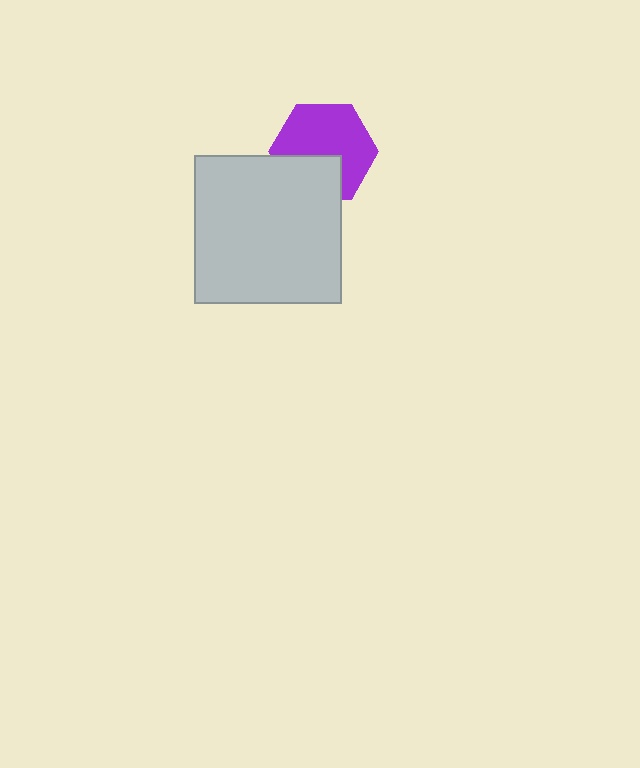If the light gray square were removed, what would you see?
You would see the complete purple hexagon.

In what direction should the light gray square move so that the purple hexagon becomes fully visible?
The light gray square should move down. That is the shortest direction to clear the overlap and leave the purple hexagon fully visible.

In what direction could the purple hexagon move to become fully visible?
The purple hexagon could move up. That would shift it out from behind the light gray square entirely.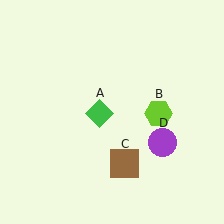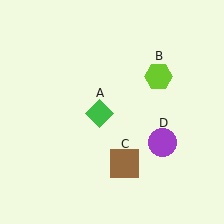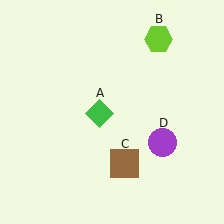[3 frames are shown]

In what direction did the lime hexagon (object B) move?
The lime hexagon (object B) moved up.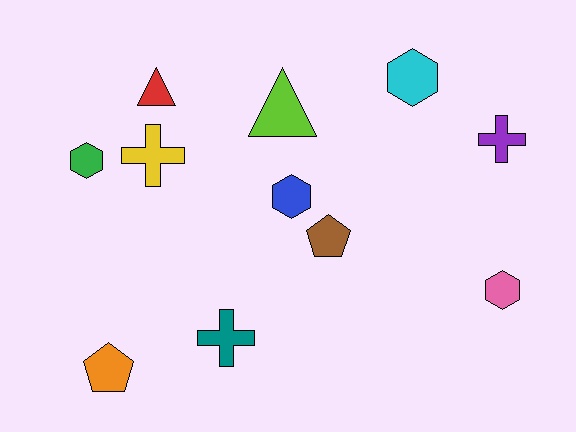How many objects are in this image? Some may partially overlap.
There are 11 objects.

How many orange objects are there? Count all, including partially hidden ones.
There is 1 orange object.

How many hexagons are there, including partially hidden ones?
There are 4 hexagons.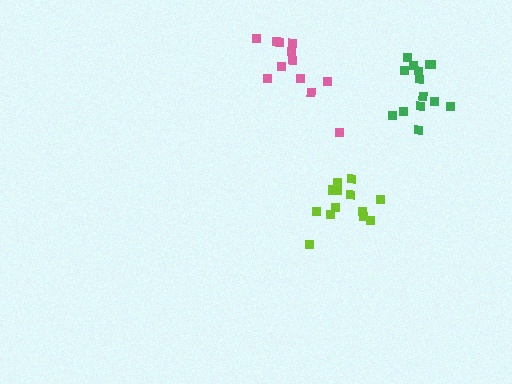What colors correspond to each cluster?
The clusters are colored: lime, green, pink.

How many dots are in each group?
Group 1: 13 dots, Group 2: 14 dots, Group 3: 12 dots (39 total).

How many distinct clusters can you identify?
There are 3 distinct clusters.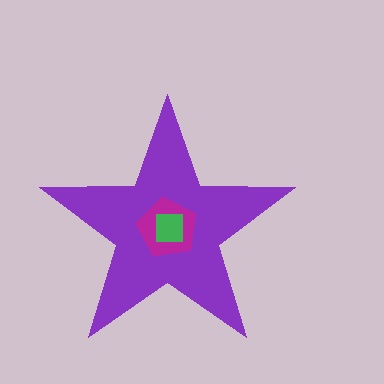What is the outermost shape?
The purple star.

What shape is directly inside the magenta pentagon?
The green square.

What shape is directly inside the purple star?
The magenta pentagon.